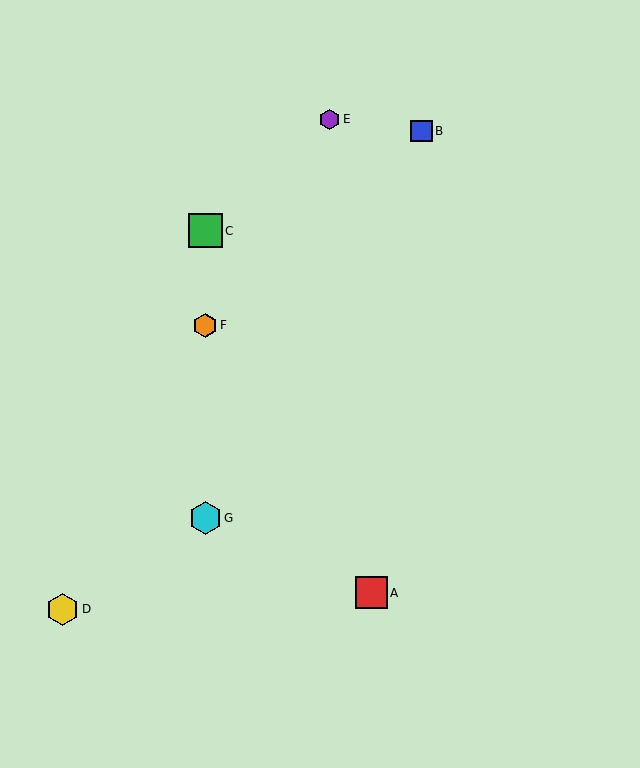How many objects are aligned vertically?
3 objects (C, F, G) are aligned vertically.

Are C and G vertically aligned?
Yes, both are at x≈205.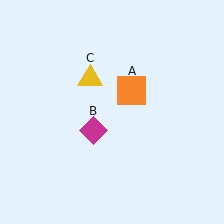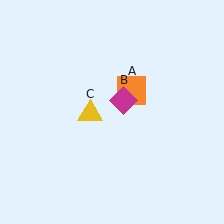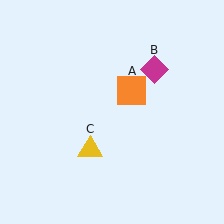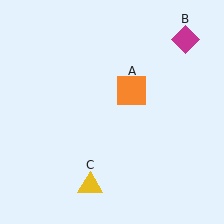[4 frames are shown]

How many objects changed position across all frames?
2 objects changed position: magenta diamond (object B), yellow triangle (object C).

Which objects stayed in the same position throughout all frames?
Orange square (object A) remained stationary.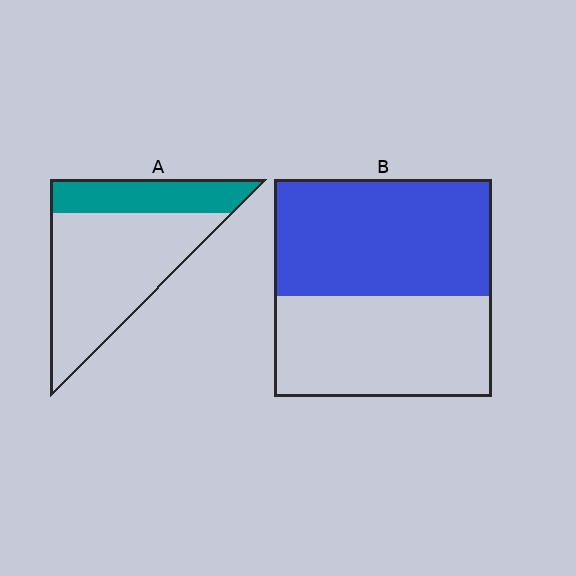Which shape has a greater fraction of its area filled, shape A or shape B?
Shape B.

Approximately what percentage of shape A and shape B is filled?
A is approximately 30% and B is approximately 55%.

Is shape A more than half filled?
No.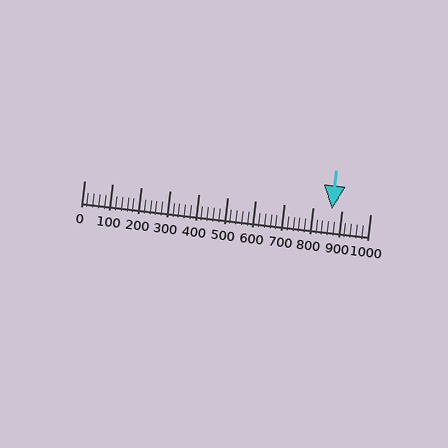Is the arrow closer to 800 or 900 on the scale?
The arrow is closer to 900.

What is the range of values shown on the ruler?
The ruler shows values from 0 to 1000.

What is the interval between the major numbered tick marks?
The major tick marks are spaced 100 units apart.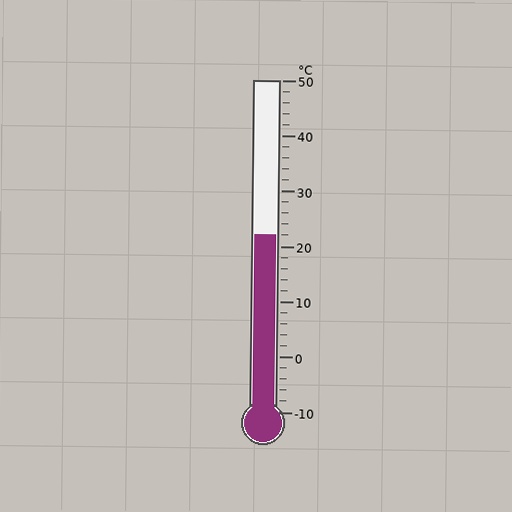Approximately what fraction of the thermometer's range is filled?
The thermometer is filled to approximately 55% of its range.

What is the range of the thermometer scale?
The thermometer scale ranges from -10°C to 50°C.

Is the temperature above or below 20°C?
The temperature is above 20°C.